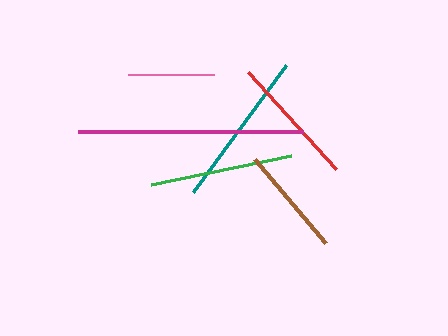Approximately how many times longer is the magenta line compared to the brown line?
The magenta line is approximately 2.1 times the length of the brown line.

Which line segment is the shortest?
The pink line is the shortest at approximately 86 pixels.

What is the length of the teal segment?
The teal segment is approximately 157 pixels long.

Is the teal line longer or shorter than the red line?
The teal line is longer than the red line.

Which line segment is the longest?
The magenta line is the longest at approximately 225 pixels.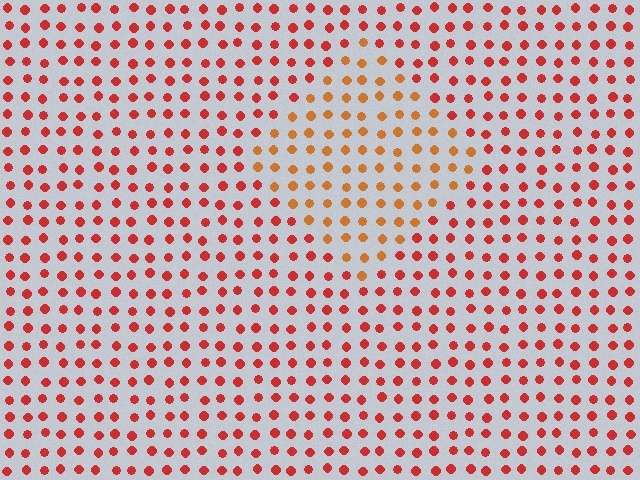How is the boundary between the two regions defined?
The boundary is defined purely by a slight shift in hue (about 28 degrees). Spacing, size, and orientation are identical on both sides.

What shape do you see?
I see a diamond.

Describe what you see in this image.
The image is filled with small red elements in a uniform arrangement. A diamond-shaped region is visible where the elements are tinted to a slightly different hue, forming a subtle color boundary.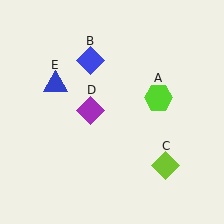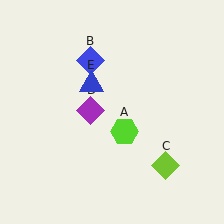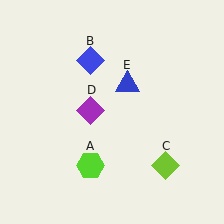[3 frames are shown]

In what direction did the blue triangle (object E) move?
The blue triangle (object E) moved right.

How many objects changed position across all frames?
2 objects changed position: lime hexagon (object A), blue triangle (object E).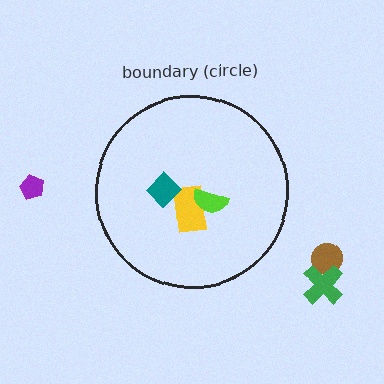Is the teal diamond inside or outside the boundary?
Inside.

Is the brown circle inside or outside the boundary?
Outside.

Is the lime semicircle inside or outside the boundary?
Inside.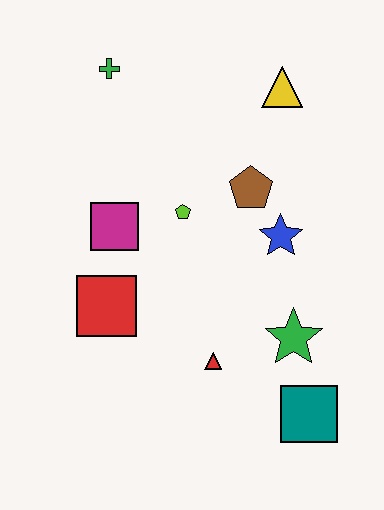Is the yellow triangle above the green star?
Yes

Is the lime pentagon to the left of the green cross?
No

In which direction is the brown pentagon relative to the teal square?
The brown pentagon is above the teal square.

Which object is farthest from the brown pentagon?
The teal square is farthest from the brown pentagon.